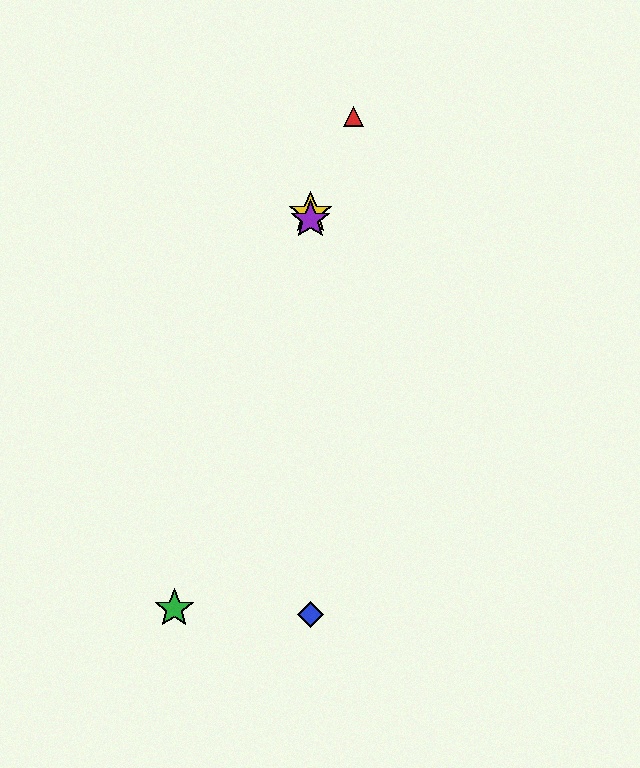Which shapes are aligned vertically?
The blue diamond, the yellow star, the purple star are aligned vertically.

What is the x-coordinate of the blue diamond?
The blue diamond is at x≈310.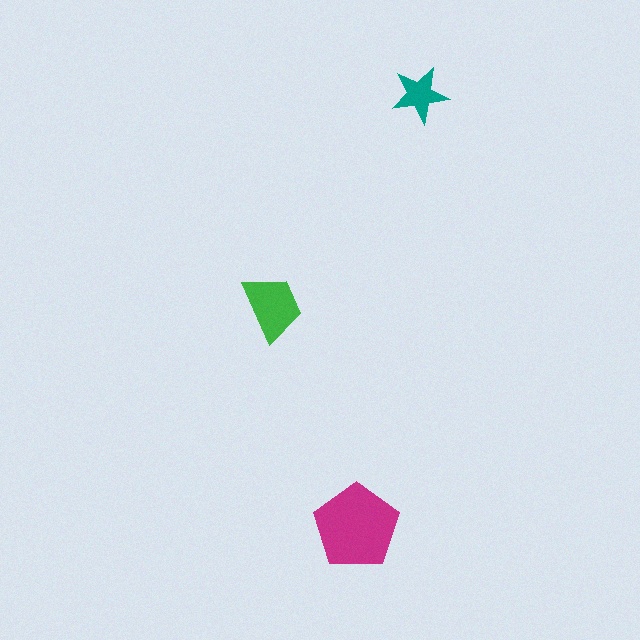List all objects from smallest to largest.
The teal star, the green trapezoid, the magenta pentagon.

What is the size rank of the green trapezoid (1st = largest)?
2nd.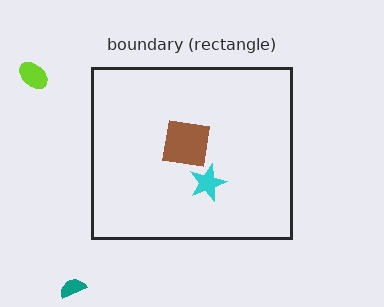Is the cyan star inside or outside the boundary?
Inside.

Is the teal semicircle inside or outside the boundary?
Outside.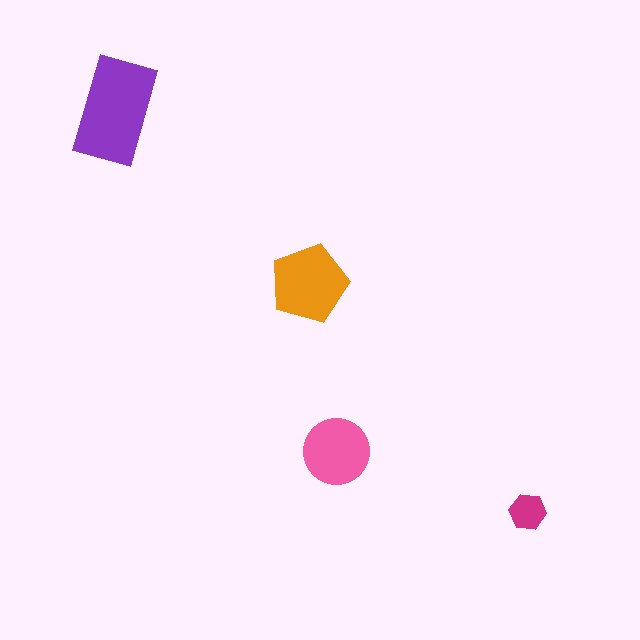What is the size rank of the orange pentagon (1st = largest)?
2nd.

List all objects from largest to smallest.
The purple rectangle, the orange pentagon, the pink circle, the magenta hexagon.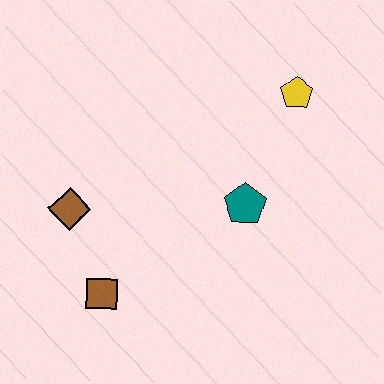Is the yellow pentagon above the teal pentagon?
Yes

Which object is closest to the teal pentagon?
The yellow pentagon is closest to the teal pentagon.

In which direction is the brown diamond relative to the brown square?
The brown diamond is above the brown square.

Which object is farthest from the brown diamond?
The yellow pentagon is farthest from the brown diamond.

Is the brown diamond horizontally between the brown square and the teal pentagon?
No